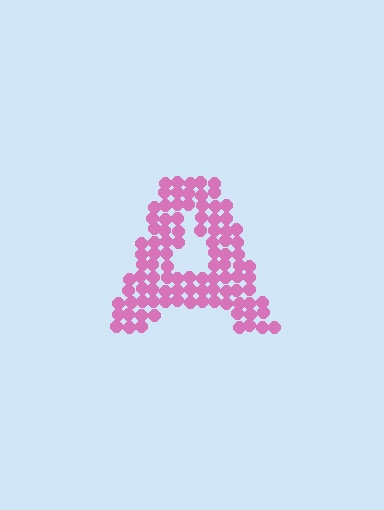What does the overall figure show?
The overall figure shows the letter A.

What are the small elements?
The small elements are circles.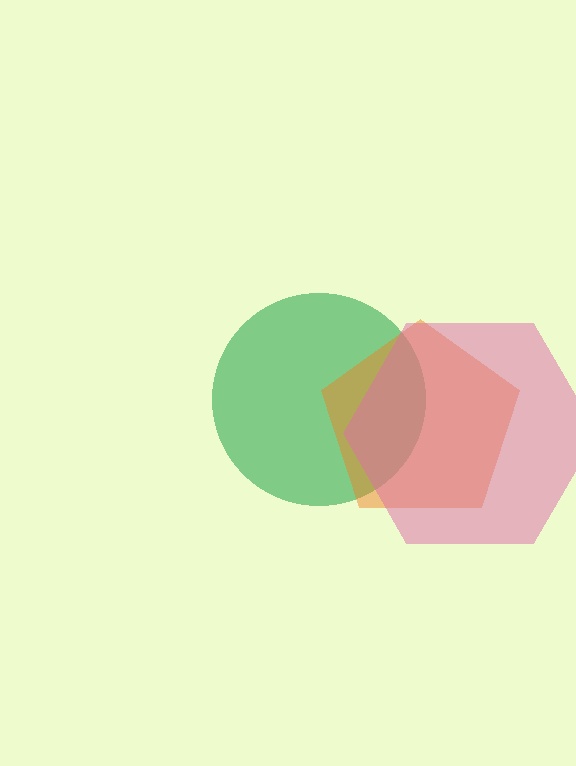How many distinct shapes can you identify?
There are 3 distinct shapes: a green circle, an orange pentagon, a pink hexagon.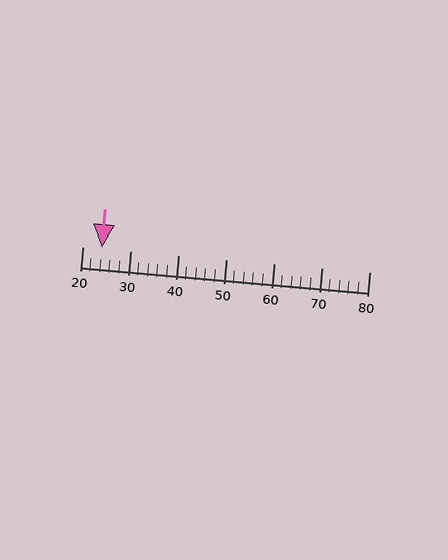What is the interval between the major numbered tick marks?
The major tick marks are spaced 10 units apart.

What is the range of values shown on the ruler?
The ruler shows values from 20 to 80.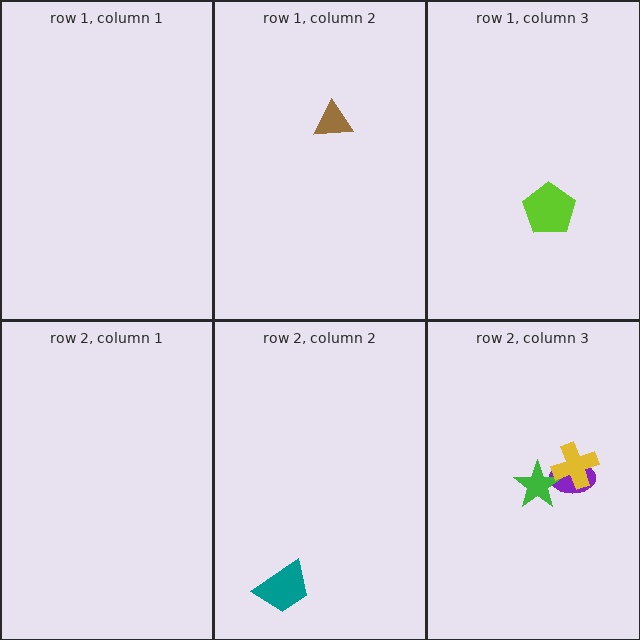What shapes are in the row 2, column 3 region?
The purple ellipse, the green star, the yellow cross.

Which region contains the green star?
The row 2, column 3 region.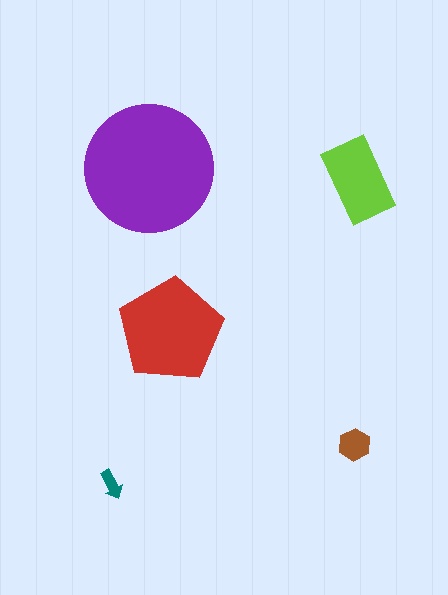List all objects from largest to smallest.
The purple circle, the red pentagon, the lime rectangle, the brown hexagon, the teal arrow.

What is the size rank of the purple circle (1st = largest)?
1st.